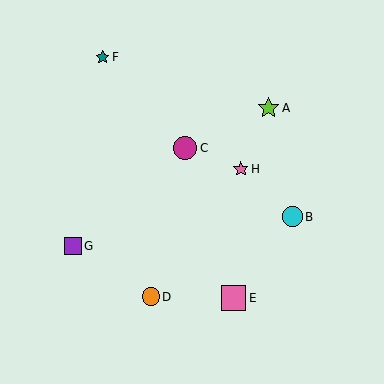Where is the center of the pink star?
The center of the pink star is at (241, 169).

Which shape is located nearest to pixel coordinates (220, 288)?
The pink square (labeled E) at (234, 298) is nearest to that location.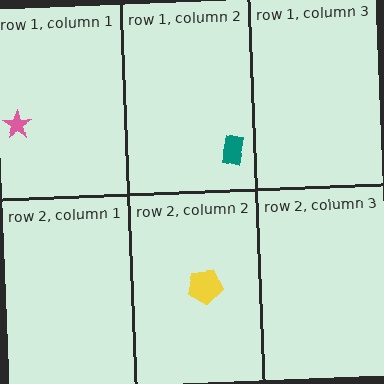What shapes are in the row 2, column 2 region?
The yellow pentagon.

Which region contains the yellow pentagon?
The row 2, column 2 region.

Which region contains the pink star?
The row 1, column 1 region.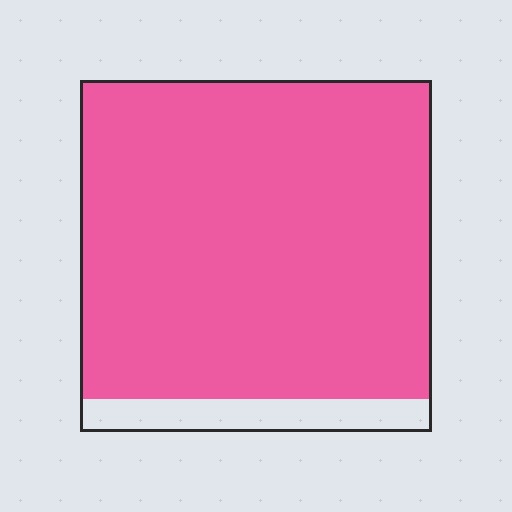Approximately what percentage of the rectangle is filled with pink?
Approximately 90%.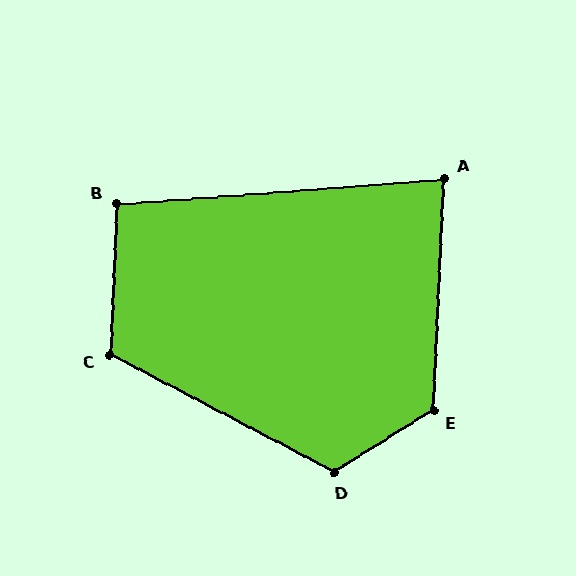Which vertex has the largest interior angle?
E, at approximately 125 degrees.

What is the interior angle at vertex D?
Approximately 120 degrees (obtuse).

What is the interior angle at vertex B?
Approximately 97 degrees (obtuse).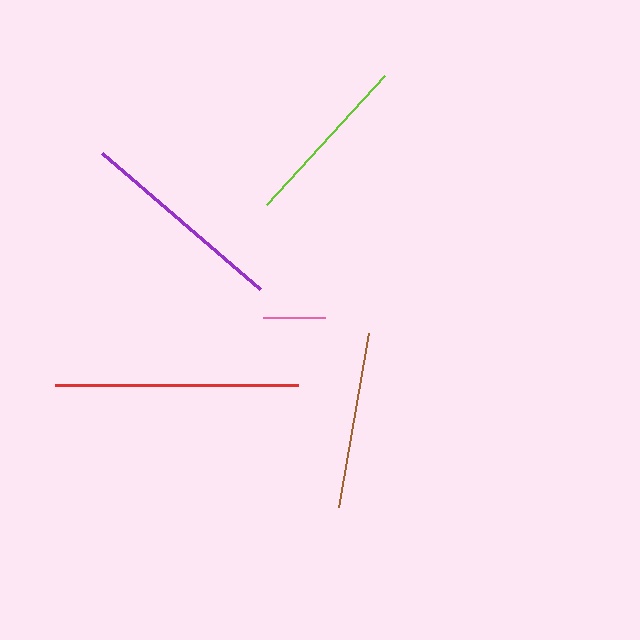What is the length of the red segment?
The red segment is approximately 243 pixels long.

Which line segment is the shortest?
The pink line is the shortest at approximately 62 pixels.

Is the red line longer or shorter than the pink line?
The red line is longer than the pink line.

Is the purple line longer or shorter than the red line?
The red line is longer than the purple line.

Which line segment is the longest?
The red line is the longest at approximately 243 pixels.